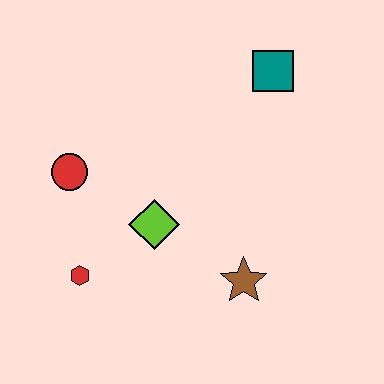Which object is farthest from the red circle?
The teal square is farthest from the red circle.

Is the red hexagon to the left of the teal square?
Yes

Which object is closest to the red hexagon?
The lime diamond is closest to the red hexagon.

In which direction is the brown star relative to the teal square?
The brown star is below the teal square.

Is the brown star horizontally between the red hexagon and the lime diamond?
No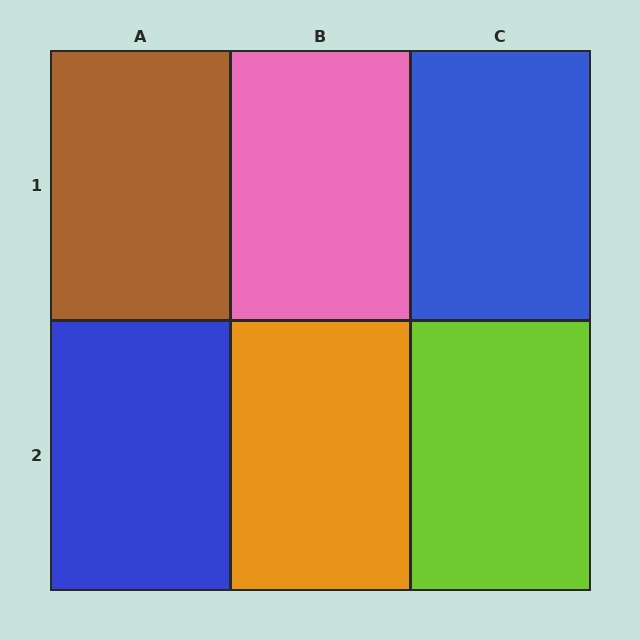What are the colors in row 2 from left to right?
Blue, orange, lime.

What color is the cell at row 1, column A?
Brown.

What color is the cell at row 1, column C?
Blue.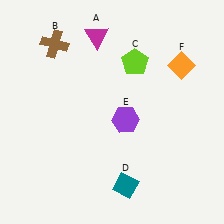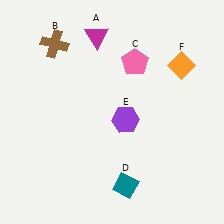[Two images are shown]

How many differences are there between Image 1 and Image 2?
There is 1 difference between the two images.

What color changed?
The pentagon (C) changed from lime in Image 1 to pink in Image 2.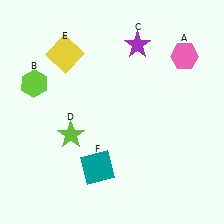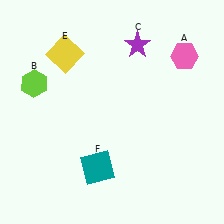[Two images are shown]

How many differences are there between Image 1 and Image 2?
There is 1 difference between the two images.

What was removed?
The lime star (D) was removed in Image 2.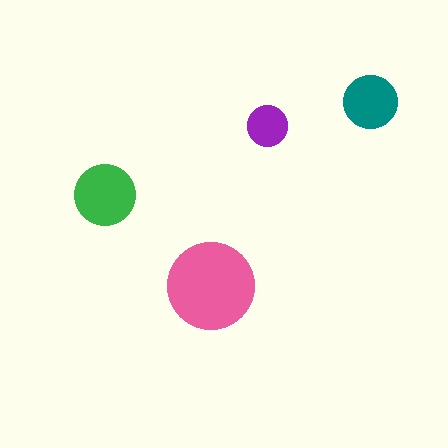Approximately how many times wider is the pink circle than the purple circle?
About 2 times wider.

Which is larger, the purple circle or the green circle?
The green one.